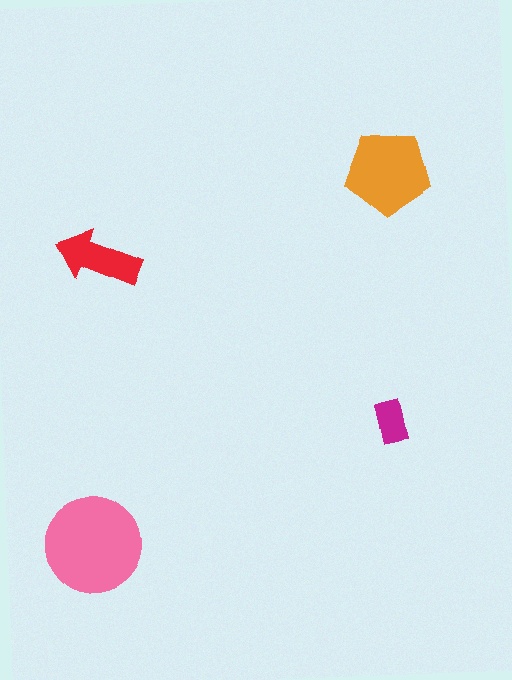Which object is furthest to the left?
The pink circle is leftmost.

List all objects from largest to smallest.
The pink circle, the orange pentagon, the red arrow, the magenta rectangle.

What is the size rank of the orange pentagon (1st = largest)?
2nd.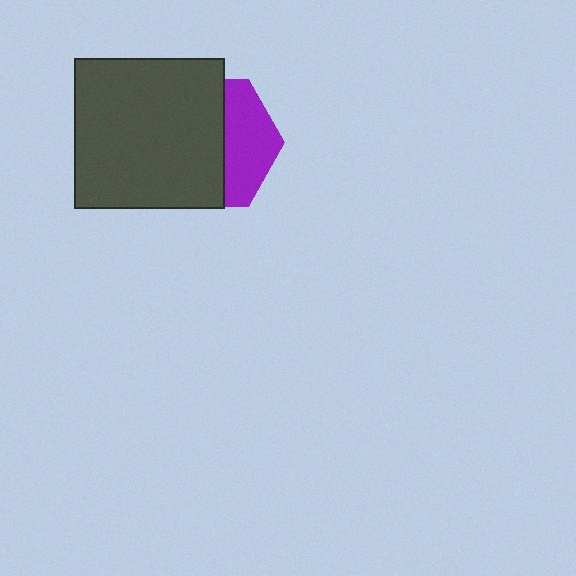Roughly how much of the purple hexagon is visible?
A small part of it is visible (roughly 37%).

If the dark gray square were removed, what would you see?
You would see the complete purple hexagon.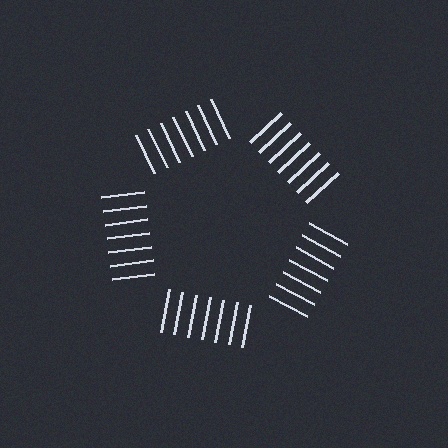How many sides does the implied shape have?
5 sides — the line-ends trace a pentagon.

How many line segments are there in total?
35 — 7 along each of the 5 edges.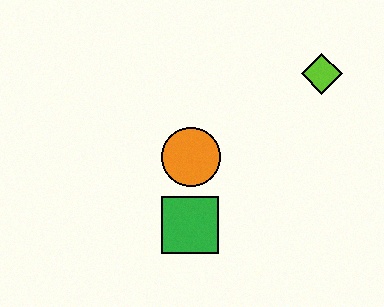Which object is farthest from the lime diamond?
The green square is farthest from the lime diamond.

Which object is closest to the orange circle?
The green square is closest to the orange circle.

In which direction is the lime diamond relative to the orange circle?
The lime diamond is to the right of the orange circle.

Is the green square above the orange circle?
No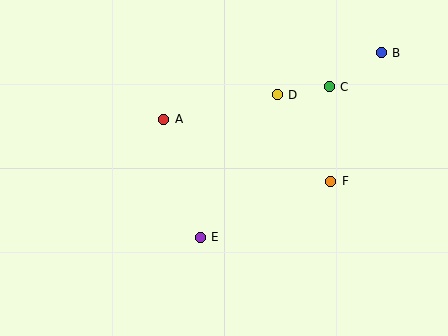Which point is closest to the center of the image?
Point E at (200, 237) is closest to the center.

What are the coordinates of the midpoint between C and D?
The midpoint between C and D is at (303, 91).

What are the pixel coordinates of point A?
Point A is at (164, 119).